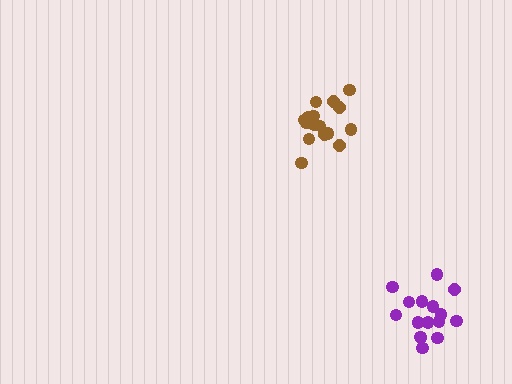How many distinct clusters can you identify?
There are 2 distinct clusters.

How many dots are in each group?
Group 1: 16 dots, Group 2: 16 dots (32 total).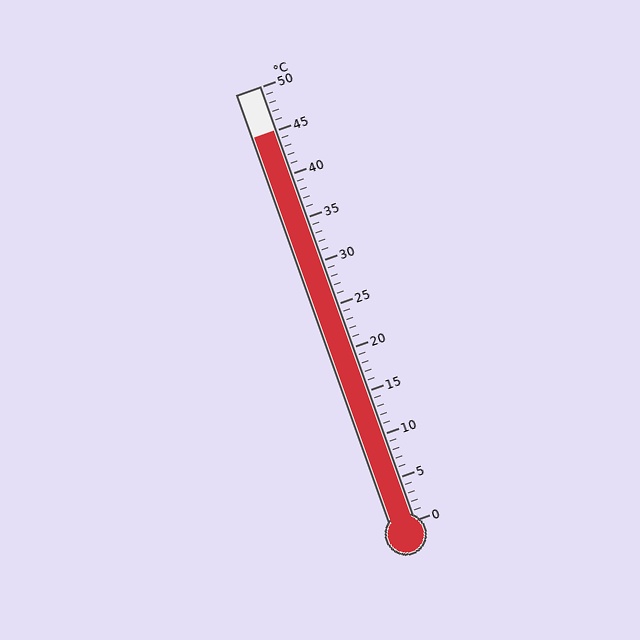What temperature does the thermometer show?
The thermometer shows approximately 45°C.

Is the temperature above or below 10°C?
The temperature is above 10°C.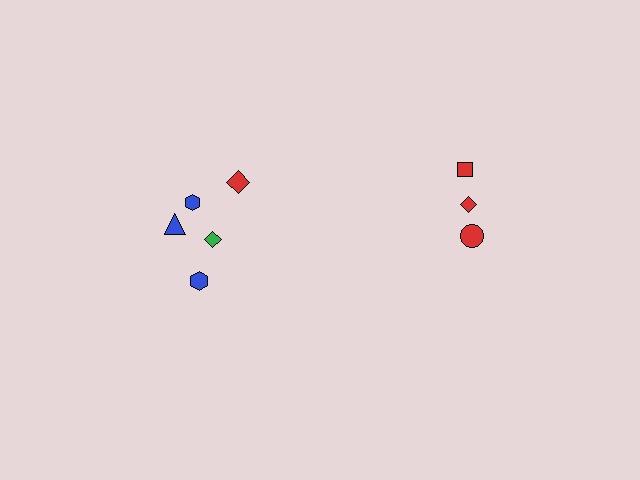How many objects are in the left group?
There are 5 objects.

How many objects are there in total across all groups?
There are 8 objects.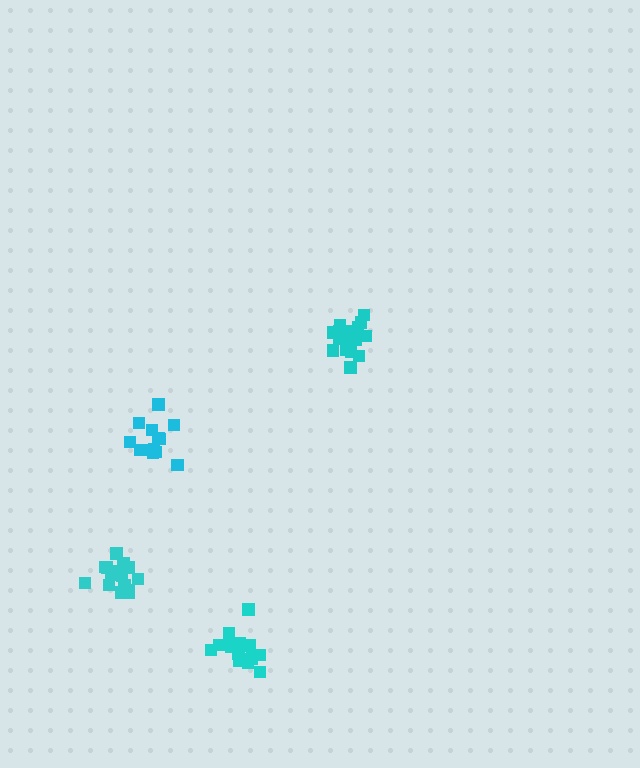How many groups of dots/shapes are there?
There are 4 groups.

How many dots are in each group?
Group 1: 13 dots, Group 2: 18 dots, Group 3: 18 dots, Group 4: 17 dots (66 total).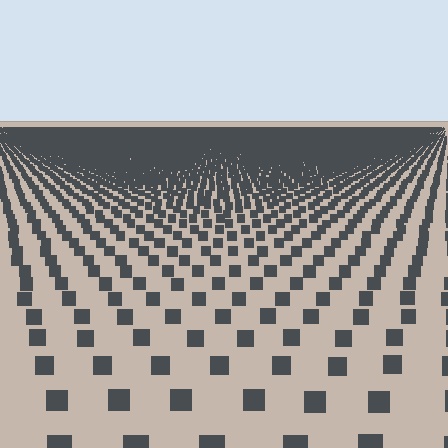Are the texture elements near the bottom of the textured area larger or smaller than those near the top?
Larger. Near the bottom, elements are closer to the viewer and appear at a bigger on-screen size.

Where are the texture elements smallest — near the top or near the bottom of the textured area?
Near the top.